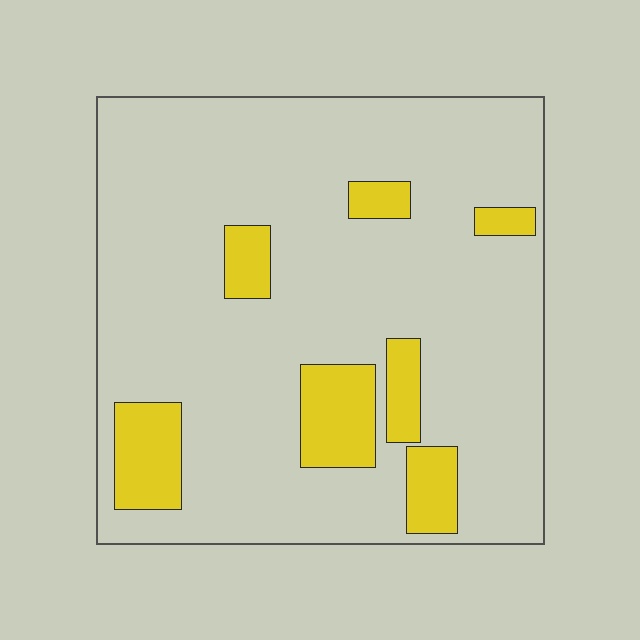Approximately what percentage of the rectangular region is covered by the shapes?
Approximately 15%.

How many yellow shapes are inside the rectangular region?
7.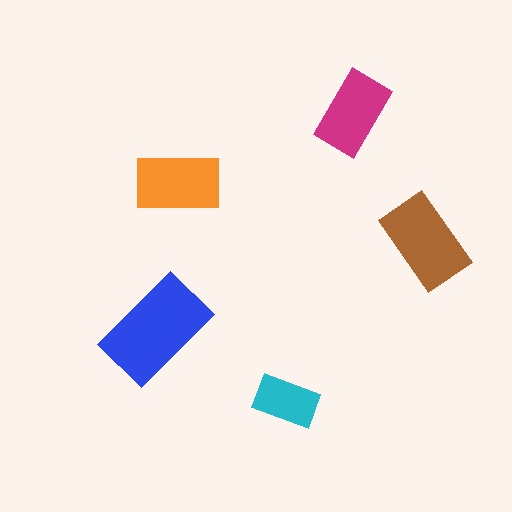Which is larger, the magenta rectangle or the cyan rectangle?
The magenta one.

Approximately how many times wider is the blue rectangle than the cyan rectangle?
About 1.5 times wider.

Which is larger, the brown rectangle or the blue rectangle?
The blue one.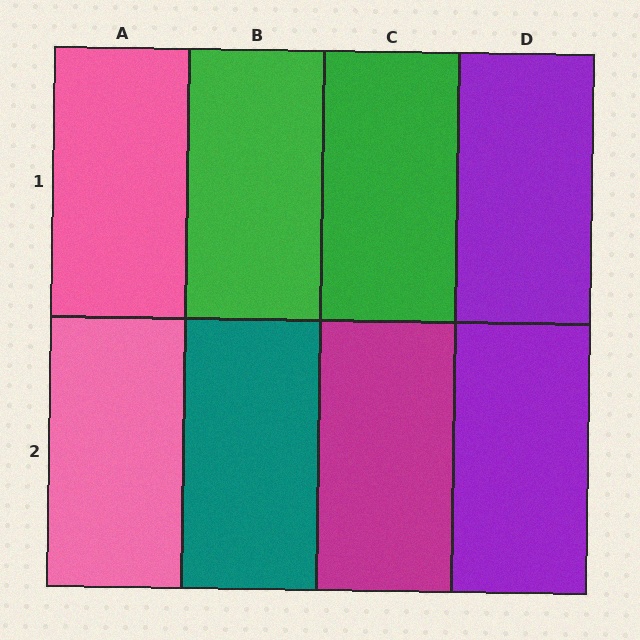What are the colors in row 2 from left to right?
Pink, teal, magenta, purple.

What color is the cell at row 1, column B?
Green.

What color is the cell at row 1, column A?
Pink.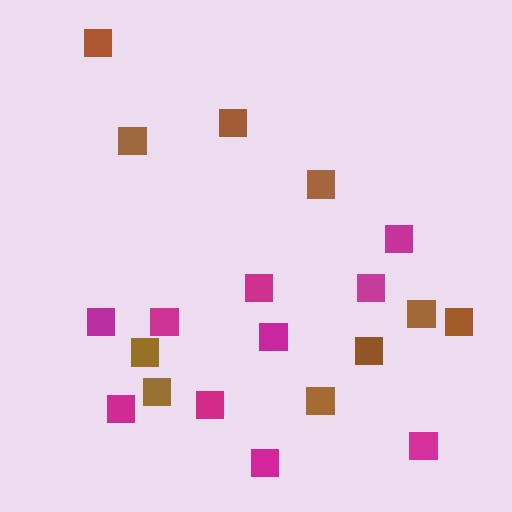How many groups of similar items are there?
There are 2 groups: one group of magenta squares (10) and one group of brown squares (10).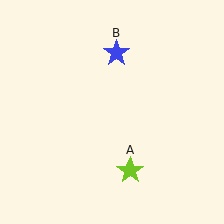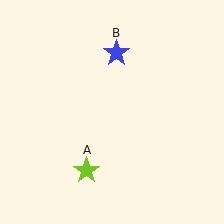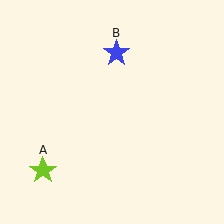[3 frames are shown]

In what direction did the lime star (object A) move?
The lime star (object A) moved left.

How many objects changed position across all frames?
1 object changed position: lime star (object A).